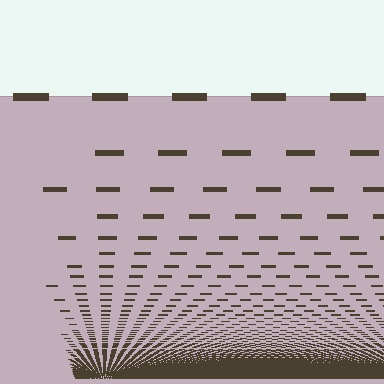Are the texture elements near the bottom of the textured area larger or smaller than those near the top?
Smaller. The gradient is inverted — elements near the bottom are smaller and denser.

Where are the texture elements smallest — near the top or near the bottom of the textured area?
Near the bottom.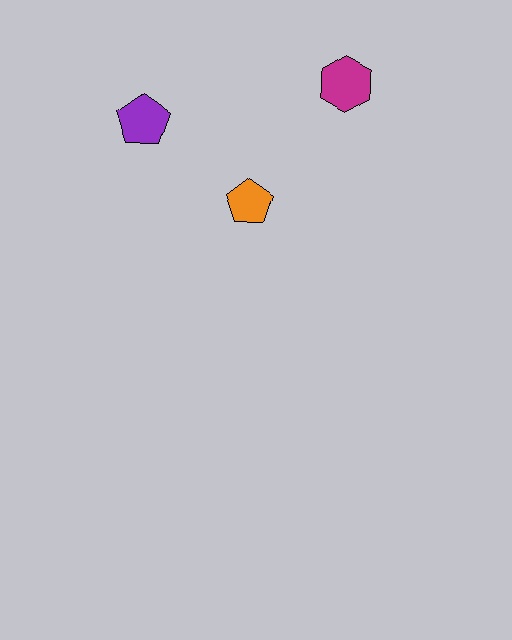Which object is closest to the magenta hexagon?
The orange pentagon is closest to the magenta hexagon.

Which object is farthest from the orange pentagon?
The magenta hexagon is farthest from the orange pentagon.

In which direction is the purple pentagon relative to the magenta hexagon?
The purple pentagon is to the left of the magenta hexagon.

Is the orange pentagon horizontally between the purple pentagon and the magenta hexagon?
Yes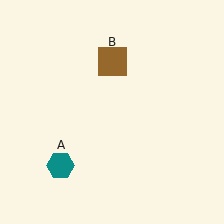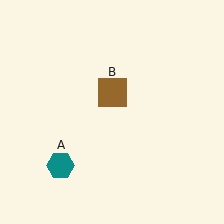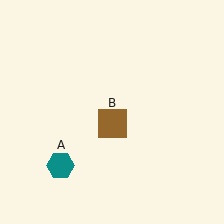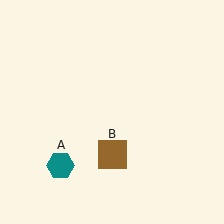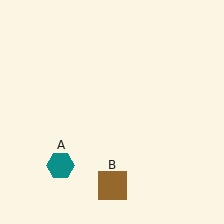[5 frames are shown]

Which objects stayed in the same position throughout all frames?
Teal hexagon (object A) remained stationary.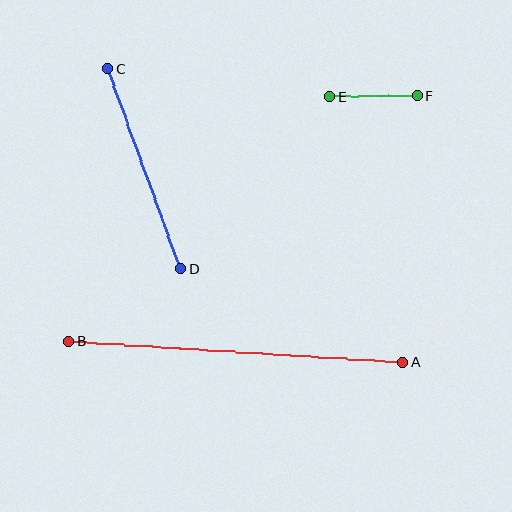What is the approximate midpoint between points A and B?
The midpoint is at approximately (236, 352) pixels.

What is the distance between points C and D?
The distance is approximately 213 pixels.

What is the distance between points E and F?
The distance is approximately 87 pixels.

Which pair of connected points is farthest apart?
Points A and B are farthest apart.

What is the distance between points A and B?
The distance is approximately 335 pixels.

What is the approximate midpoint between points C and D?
The midpoint is at approximately (144, 168) pixels.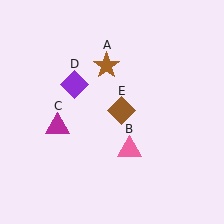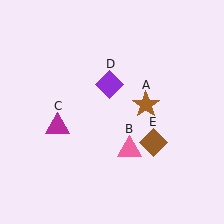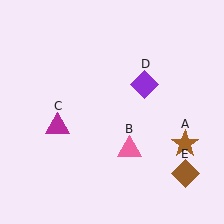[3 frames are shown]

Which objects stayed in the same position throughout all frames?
Pink triangle (object B) and magenta triangle (object C) remained stationary.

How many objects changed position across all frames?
3 objects changed position: brown star (object A), purple diamond (object D), brown diamond (object E).